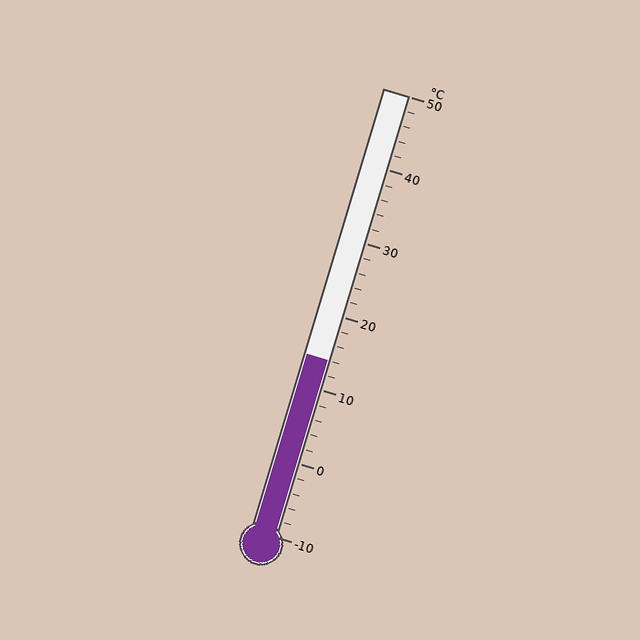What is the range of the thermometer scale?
The thermometer scale ranges from -10°C to 50°C.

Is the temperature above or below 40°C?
The temperature is below 40°C.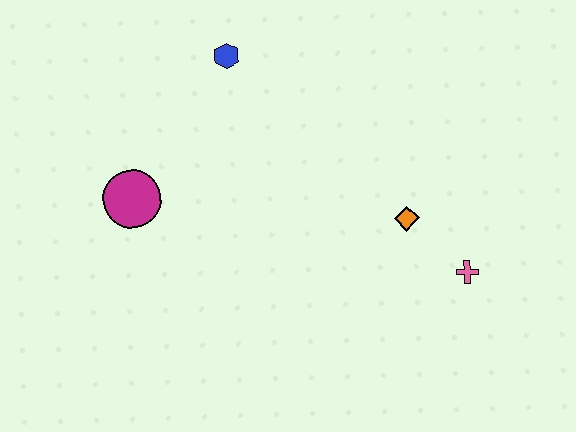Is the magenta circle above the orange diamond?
Yes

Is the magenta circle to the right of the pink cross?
No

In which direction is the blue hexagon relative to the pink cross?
The blue hexagon is to the left of the pink cross.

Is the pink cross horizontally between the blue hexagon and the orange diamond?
No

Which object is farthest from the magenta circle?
The pink cross is farthest from the magenta circle.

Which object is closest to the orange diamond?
The pink cross is closest to the orange diamond.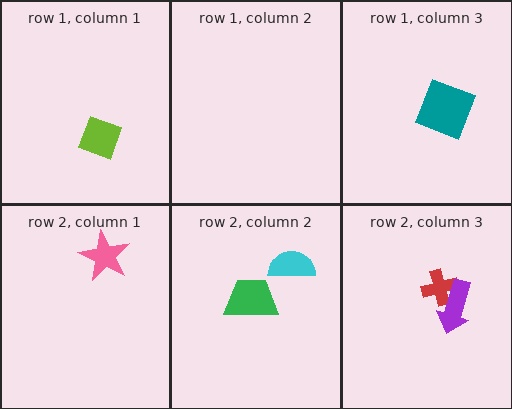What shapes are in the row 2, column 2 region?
The green trapezoid, the cyan semicircle.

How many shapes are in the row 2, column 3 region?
2.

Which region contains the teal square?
The row 1, column 3 region.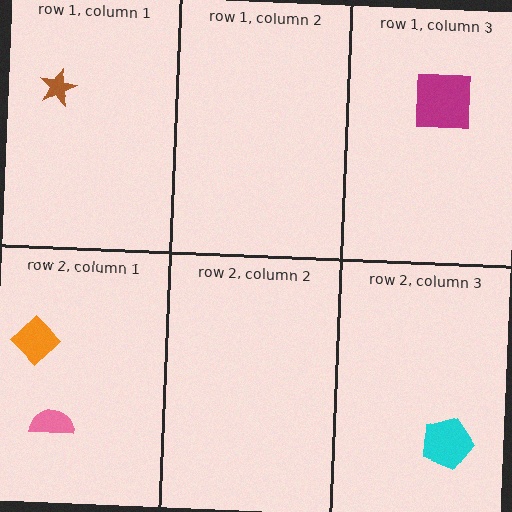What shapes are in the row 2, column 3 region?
The cyan pentagon.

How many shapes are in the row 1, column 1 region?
1.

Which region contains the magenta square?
The row 1, column 3 region.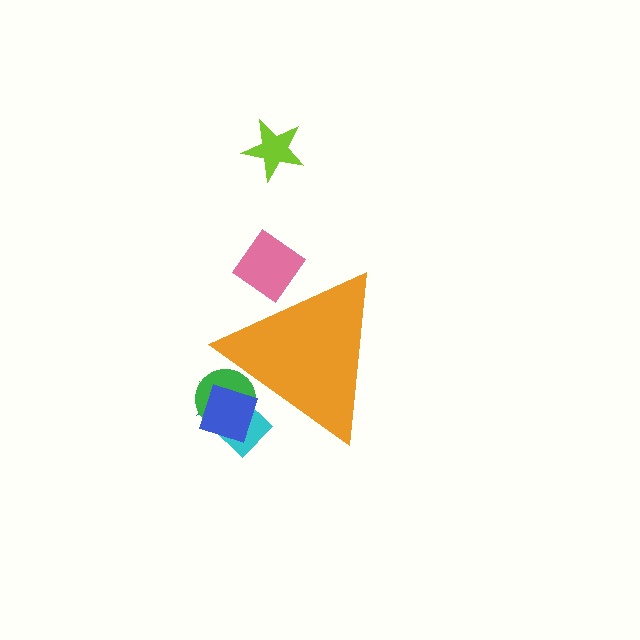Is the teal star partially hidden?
Yes, the teal star is partially hidden behind the orange triangle.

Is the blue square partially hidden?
Yes, the blue square is partially hidden behind the orange triangle.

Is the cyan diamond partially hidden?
Yes, the cyan diamond is partially hidden behind the orange triangle.